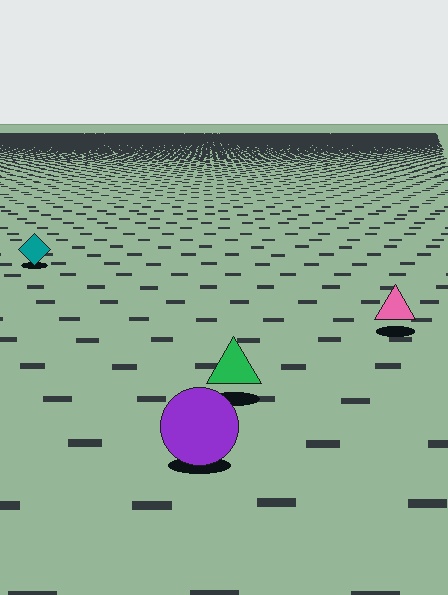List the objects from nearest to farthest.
From nearest to farthest: the purple circle, the green triangle, the pink triangle, the teal diamond.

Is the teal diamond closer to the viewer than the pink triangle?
No. The pink triangle is closer — you can tell from the texture gradient: the ground texture is coarser near it.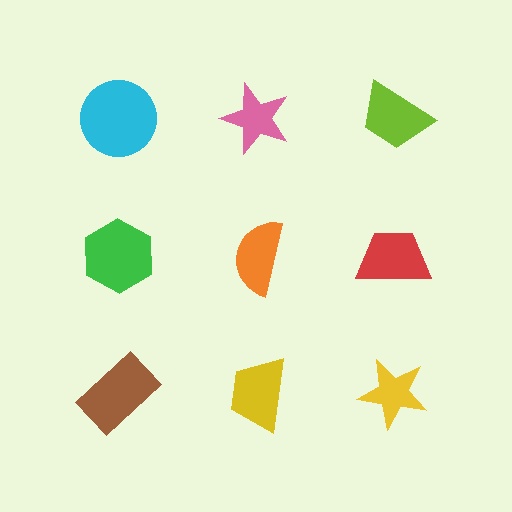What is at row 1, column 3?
A lime trapezoid.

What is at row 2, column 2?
An orange semicircle.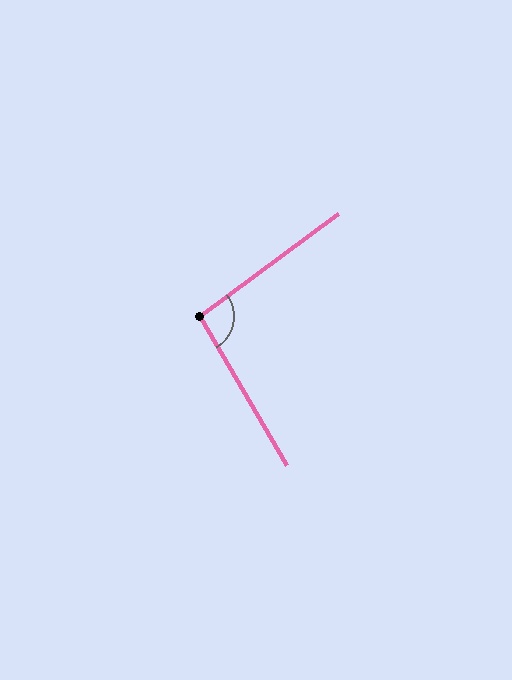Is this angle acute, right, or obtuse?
It is obtuse.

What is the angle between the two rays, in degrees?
Approximately 96 degrees.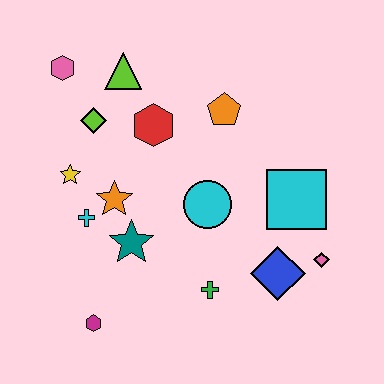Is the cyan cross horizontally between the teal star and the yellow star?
Yes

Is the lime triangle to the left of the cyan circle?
Yes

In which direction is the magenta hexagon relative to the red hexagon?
The magenta hexagon is below the red hexagon.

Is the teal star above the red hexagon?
No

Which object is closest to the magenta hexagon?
The teal star is closest to the magenta hexagon.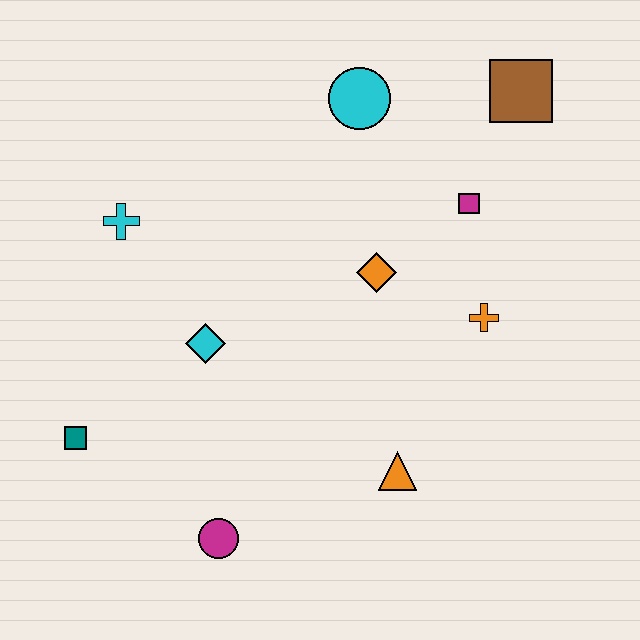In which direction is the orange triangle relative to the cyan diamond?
The orange triangle is to the right of the cyan diamond.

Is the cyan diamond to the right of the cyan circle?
No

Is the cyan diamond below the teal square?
No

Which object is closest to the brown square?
The magenta square is closest to the brown square.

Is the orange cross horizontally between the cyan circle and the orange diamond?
No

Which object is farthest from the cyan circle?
The magenta circle is farthest from the cyan circle.